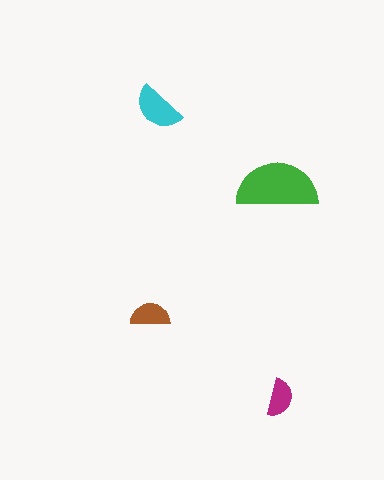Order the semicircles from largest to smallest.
the green one, the cyan one, the brown one, the magenta one.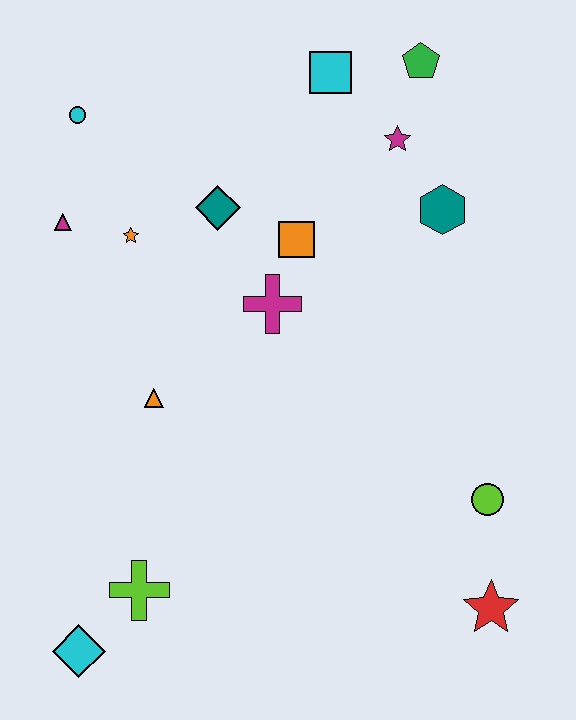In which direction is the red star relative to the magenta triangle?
The red star is to the right of the magenta triangle.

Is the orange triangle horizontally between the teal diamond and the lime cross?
Yes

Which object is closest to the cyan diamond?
The lime cross is closest to the cyan diamond.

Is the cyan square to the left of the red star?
Yes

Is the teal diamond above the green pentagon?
No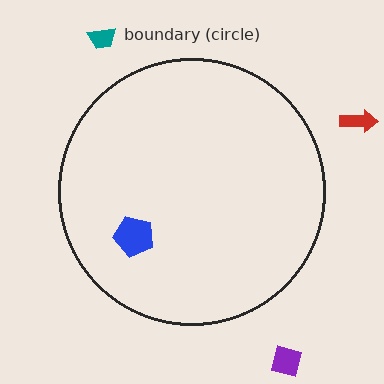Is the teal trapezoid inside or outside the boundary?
Outside.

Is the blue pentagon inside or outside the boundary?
Inside.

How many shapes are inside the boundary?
1 inside, 3 outside.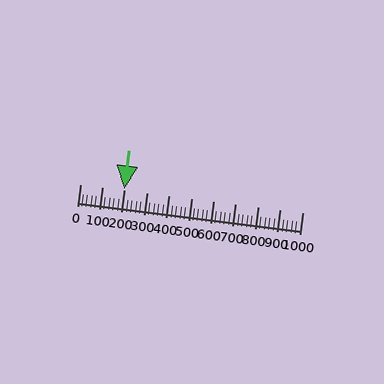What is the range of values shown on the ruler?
The ruler shows values from 0 to 1000.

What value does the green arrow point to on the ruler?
The green arrow points to approximately 200.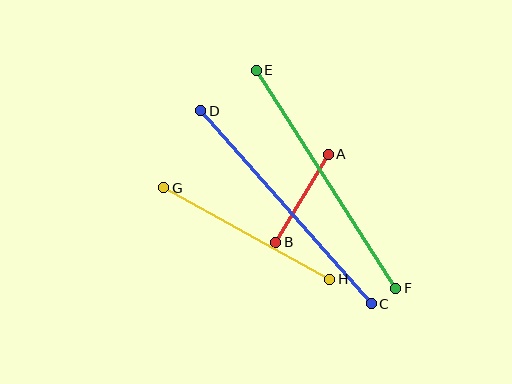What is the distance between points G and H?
The distance is approximately 189 pixels.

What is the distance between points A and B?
The distance is approximately 102 pixels.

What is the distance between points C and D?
The distance is approximately 258 pixels.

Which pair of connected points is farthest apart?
Points E and F are farthest apart.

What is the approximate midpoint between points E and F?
The midpoint is at approximately (326, 179) pixels.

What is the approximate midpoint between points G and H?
The midpoint is at approximately (247, 234) pixels.